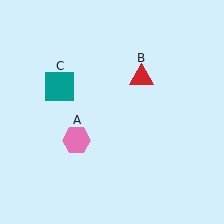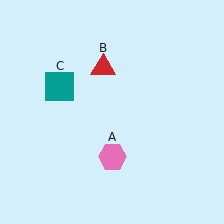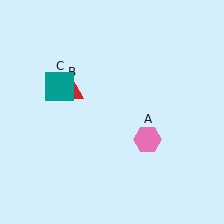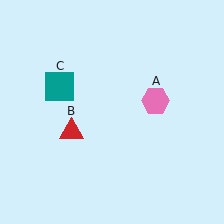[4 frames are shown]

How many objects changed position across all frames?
2 objects changed position: pink hexagon (object A), red triangle (object B).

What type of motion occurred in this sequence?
The pink hexagon (object A), red triangle (object B) rotated counterclockwise around the center of the scene.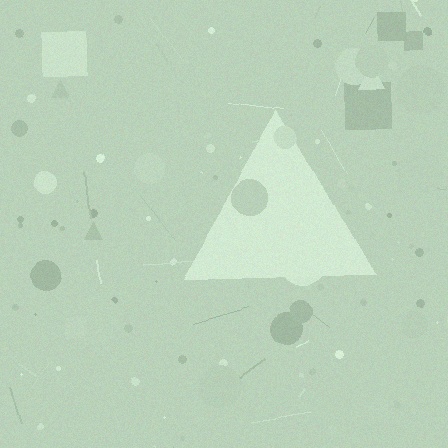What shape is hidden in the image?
A triangle is hidden in the image.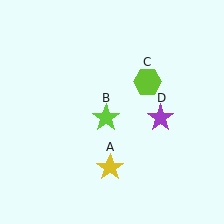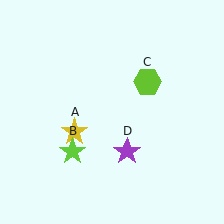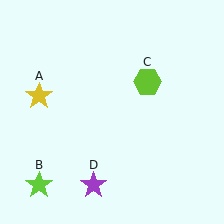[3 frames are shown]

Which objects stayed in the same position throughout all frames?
Lime hexagon (object C) remained stationary.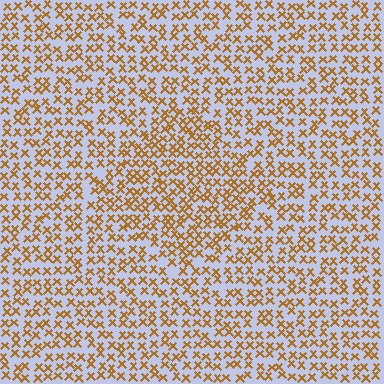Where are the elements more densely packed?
The elements are more densely packed inside the diamond boundary.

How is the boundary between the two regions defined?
The boundary is defined by a change in element density (approximately 1.4x ratio). All elements are the same color, size, and shape.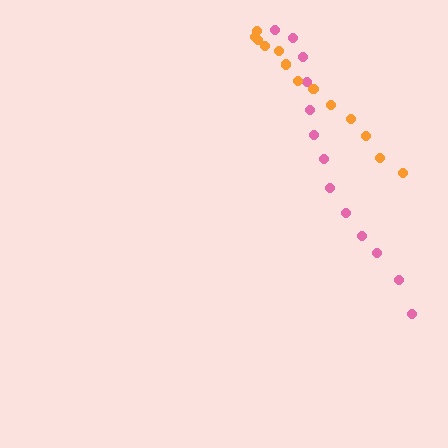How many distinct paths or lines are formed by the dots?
There are 2 distinct paths.